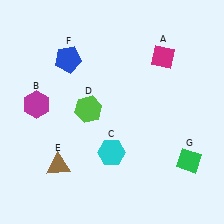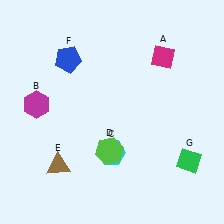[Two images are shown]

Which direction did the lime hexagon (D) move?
The lime hexagon (D) moved down.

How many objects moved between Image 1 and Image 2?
1 object moved between the two images.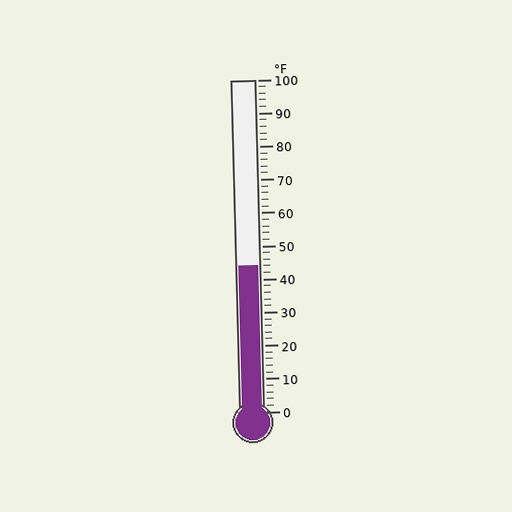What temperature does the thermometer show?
The thermometer shows approximately 44°F.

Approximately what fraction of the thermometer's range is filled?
The thermometer is filled to approximately 45% of its range.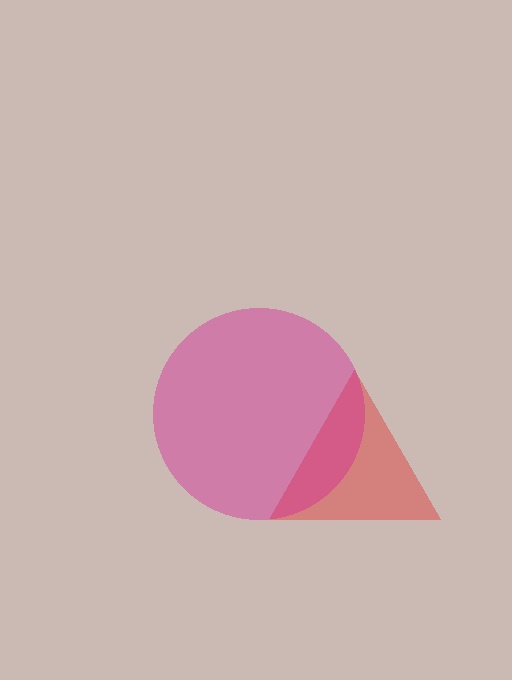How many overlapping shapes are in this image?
There are 2 overlapping shapes in the image.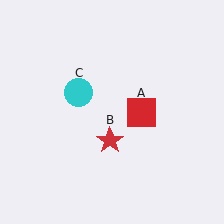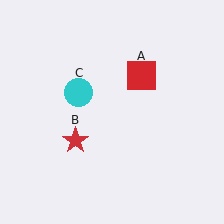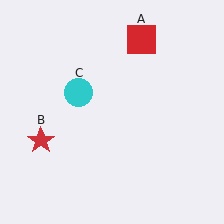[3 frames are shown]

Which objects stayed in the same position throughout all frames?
Cyan circle (object C) remained stationary.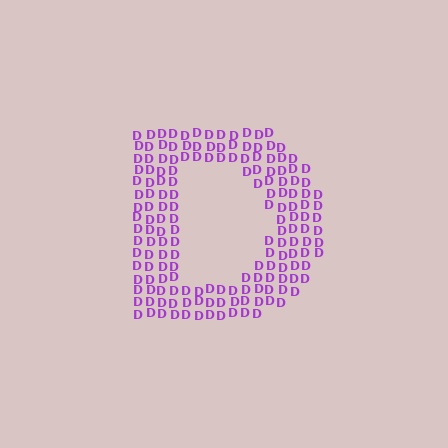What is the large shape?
The large shape is the letter D.